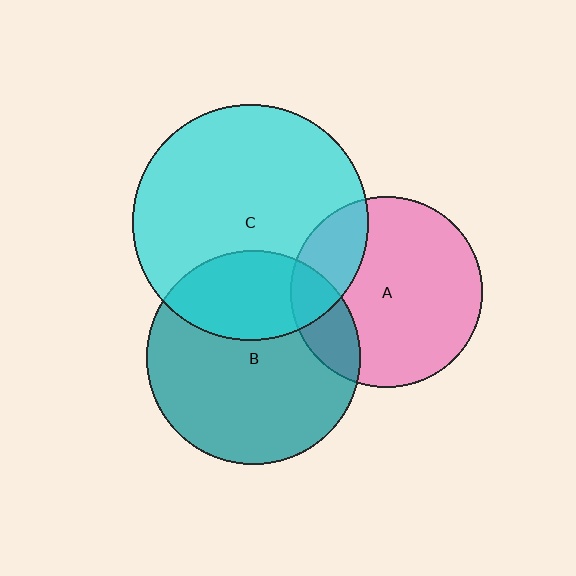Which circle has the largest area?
Circle C (cyan).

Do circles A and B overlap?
Yes.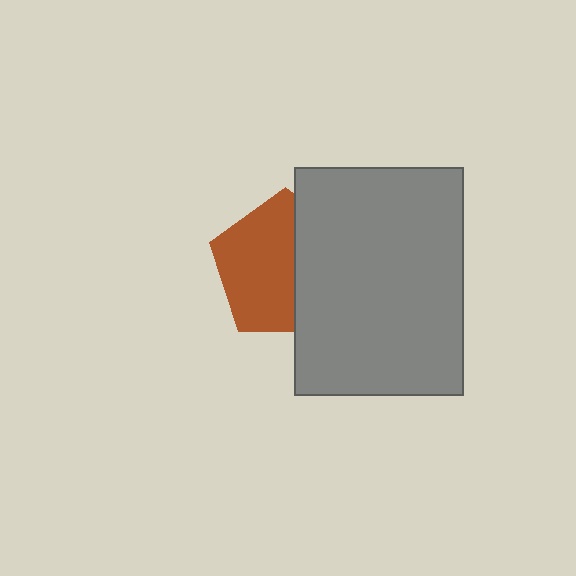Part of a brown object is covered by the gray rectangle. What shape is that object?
It is a pentagon.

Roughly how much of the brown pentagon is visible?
About half of it is visible (roughly 58%).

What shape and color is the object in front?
The object in front is a gray rectangle.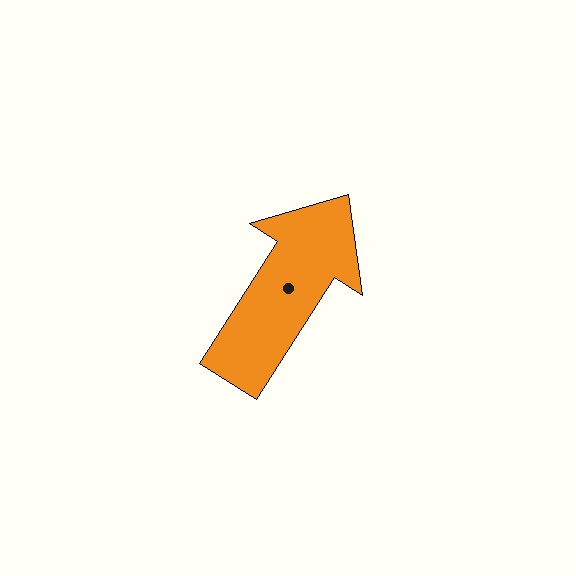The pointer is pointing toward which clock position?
Roughly 1 o'clock.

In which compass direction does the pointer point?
Northeast.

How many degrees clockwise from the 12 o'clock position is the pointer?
Approximately 33 degrees.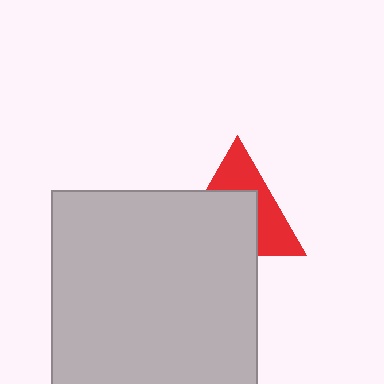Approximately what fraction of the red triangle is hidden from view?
Roughly 55% of the red triangle is hidden behind the light gray rectangle.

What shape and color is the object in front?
The object in front is a light gray rectangle.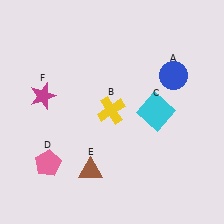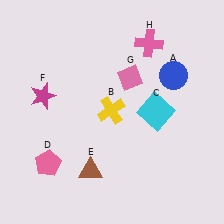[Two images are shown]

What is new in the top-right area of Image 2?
A pink cross (H) was added in the top-right area of Image 2.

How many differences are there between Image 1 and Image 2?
There are 2 differences between the two images.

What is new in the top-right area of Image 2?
A pink diamond (G) was added in the top-right area of Image 2.